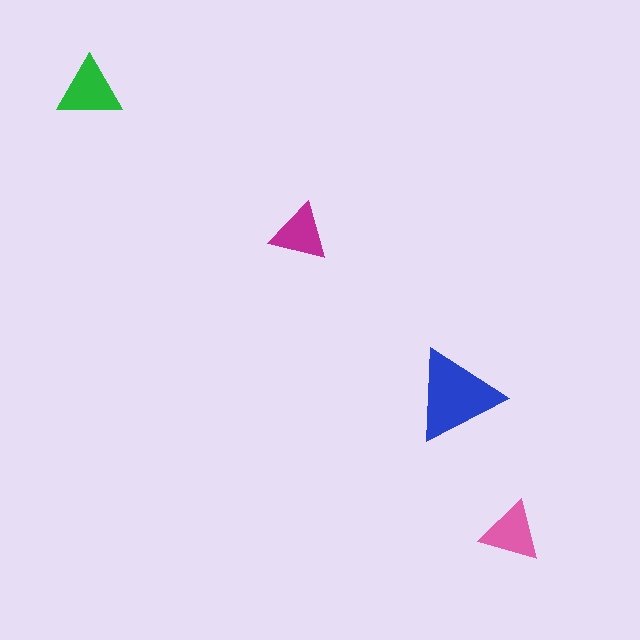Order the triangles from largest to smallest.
the blue one, the green one, the pink one, the magenta one.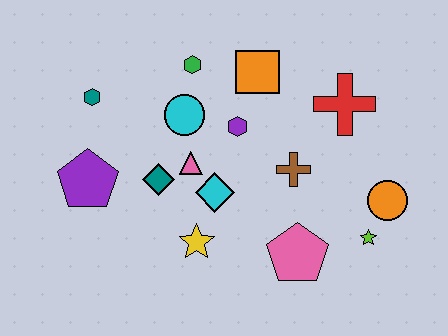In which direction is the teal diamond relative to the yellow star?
The teal diamond is above the yellow star.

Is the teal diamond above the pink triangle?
No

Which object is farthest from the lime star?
The teal hexagon is farthest from the lime star.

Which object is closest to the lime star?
The orange circle is closest to the lime star.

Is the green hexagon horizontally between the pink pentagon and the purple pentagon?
Yes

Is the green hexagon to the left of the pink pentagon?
Yes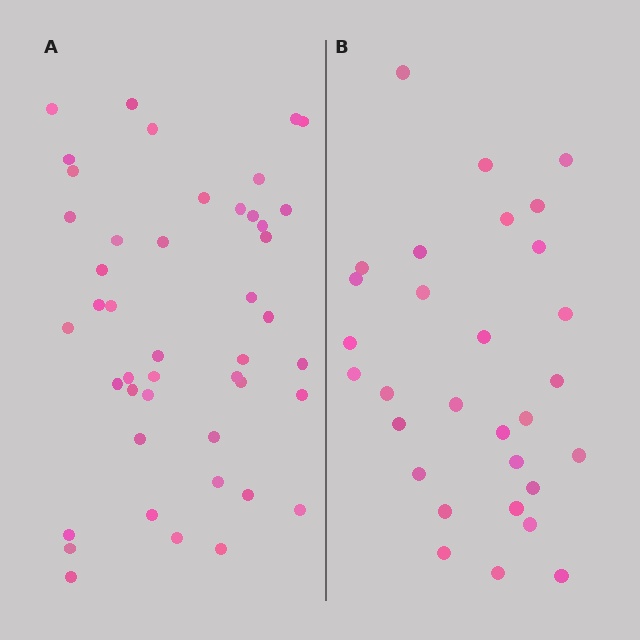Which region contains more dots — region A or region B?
Region A (the left region) has more dots.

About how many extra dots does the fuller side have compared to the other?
Region A has approximately 15 more dots than region B.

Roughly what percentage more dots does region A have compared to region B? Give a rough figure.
About 50% more.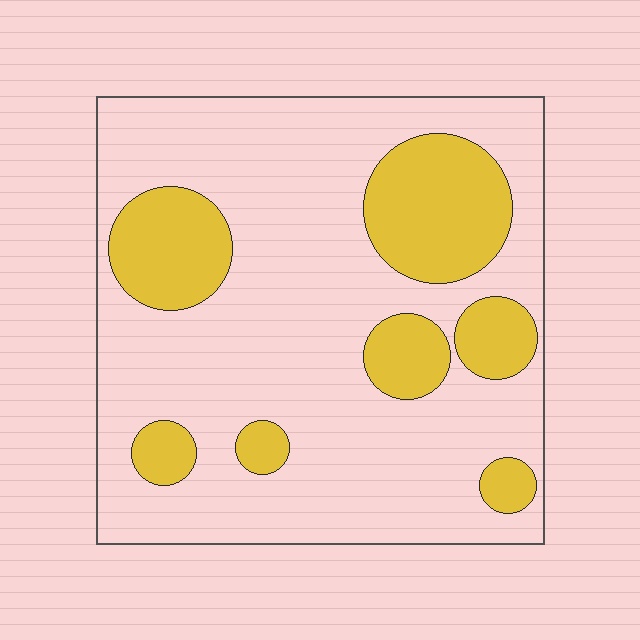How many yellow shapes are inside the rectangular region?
7.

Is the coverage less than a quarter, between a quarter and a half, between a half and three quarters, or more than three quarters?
Less than a quarter.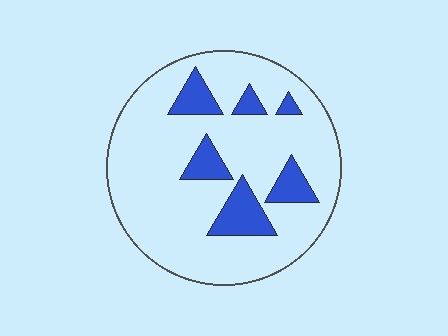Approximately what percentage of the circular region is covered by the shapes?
Approximately 15%.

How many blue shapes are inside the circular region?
6.